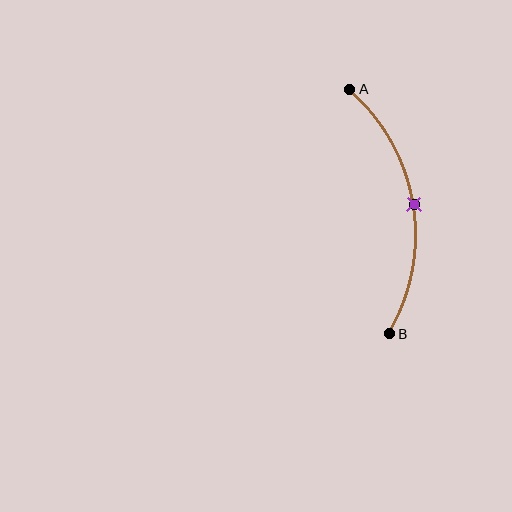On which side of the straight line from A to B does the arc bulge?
The arc bulges to the right of the straight line connecting A and B.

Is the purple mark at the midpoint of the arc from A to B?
Yes. The purple mark lies on the arc at equal arc-length from both A and B — it is the arc midpoint.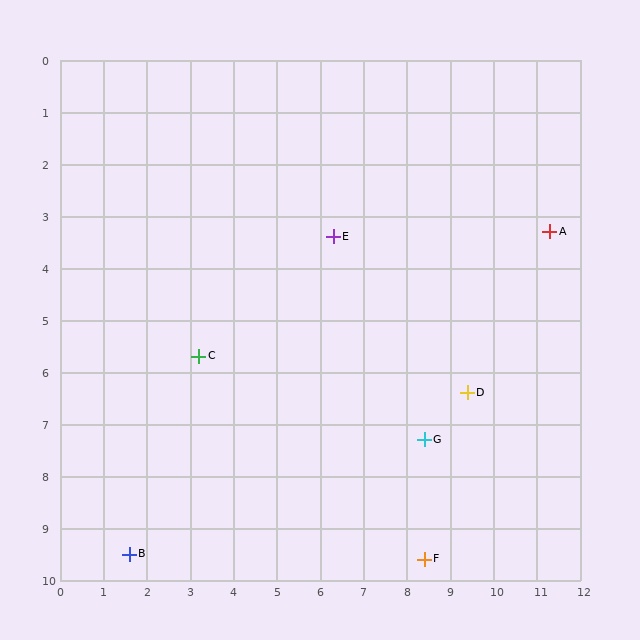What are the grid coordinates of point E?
Point E is at approximately (6.3, 3.4).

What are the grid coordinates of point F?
Point F is at approximately (8.4, 9.6).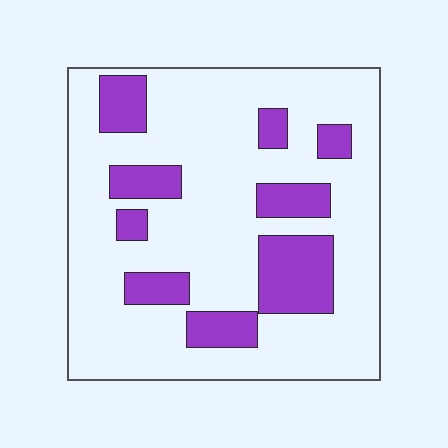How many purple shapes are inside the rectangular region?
9.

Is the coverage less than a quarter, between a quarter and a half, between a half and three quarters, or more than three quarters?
Less than a quarter.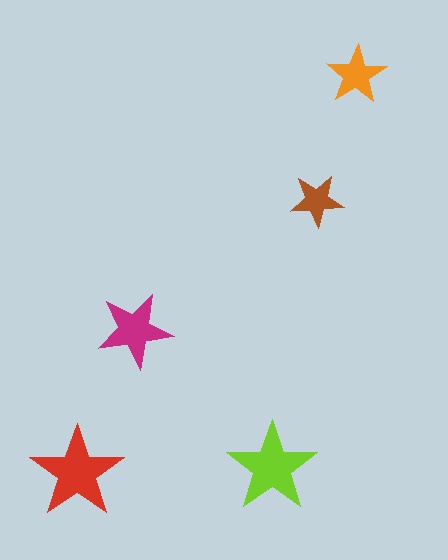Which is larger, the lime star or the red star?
The red one.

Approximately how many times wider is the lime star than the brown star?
About 1.5 times wider.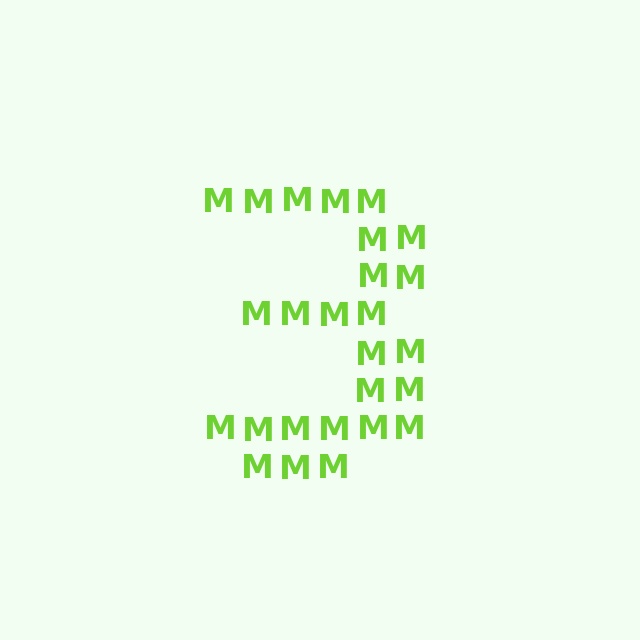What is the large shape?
The large shape is the digit 3.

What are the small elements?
The small elements are letter M's.